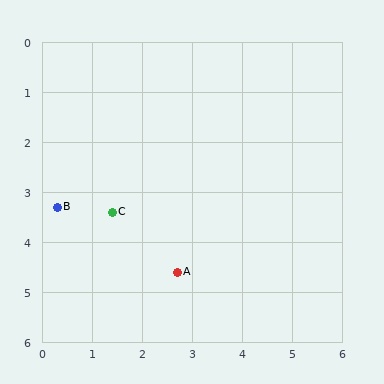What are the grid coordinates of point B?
Point B is at approximately (0.3, 3.3).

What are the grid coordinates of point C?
Point C is at approximately (1.4, 3.4).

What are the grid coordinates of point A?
Point A is at approximately (2.7, 4.6).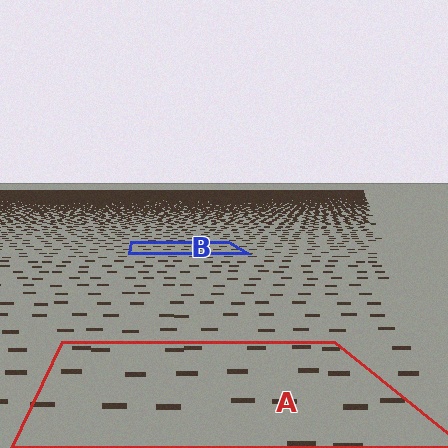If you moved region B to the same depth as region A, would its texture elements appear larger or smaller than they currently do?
They would appear larger. At a closer depth, the same texture elements are projected at a bigger on-screen size.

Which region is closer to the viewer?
Region A is closer. The texture elements there are larger and more spread out.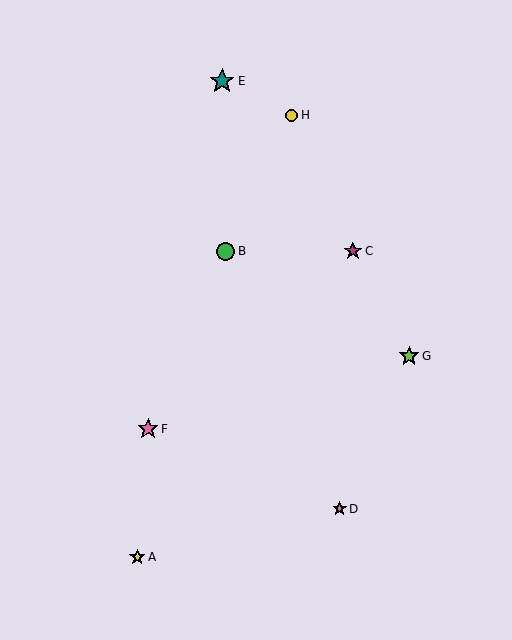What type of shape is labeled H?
Shape H is a yellow circle.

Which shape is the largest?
The teal star (labeled E) is the largest.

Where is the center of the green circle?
The center of the green circle is at (226, 251).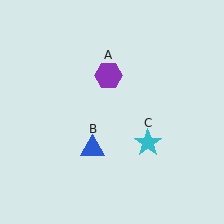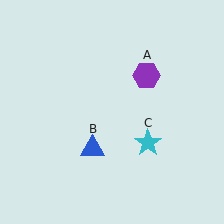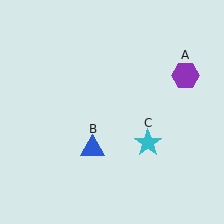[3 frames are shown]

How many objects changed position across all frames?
1 object changed position: purple hexagon (object A).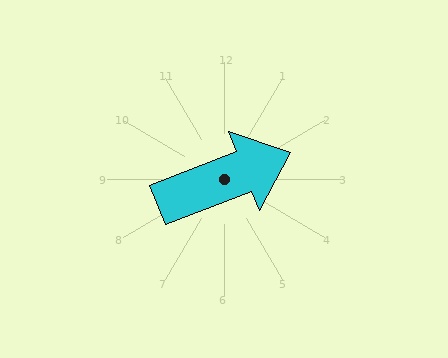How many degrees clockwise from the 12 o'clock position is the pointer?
Approximately 69 degrees.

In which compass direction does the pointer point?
East.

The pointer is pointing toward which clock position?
Roughly 2 o'clock.